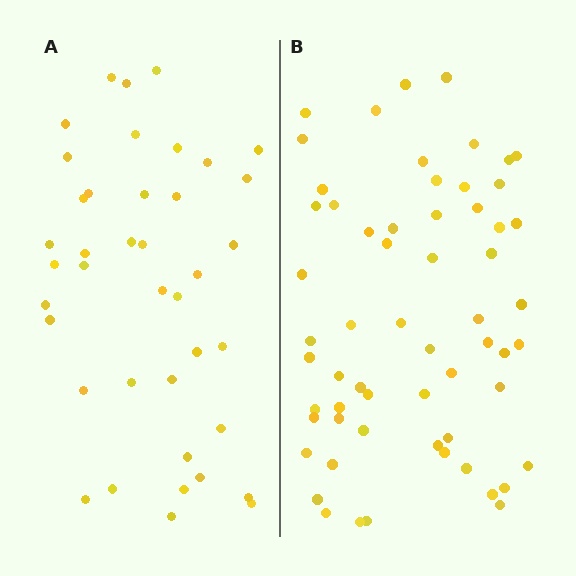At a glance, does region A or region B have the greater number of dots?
Region B (the right region) has more dots.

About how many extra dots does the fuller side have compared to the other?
Region B has approximately 20 more dots than region A.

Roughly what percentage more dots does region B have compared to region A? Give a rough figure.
About 50% more.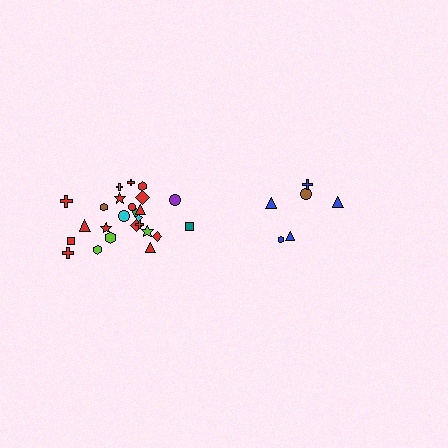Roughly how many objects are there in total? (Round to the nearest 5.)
Roughly 30 objects in total.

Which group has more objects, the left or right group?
The left group.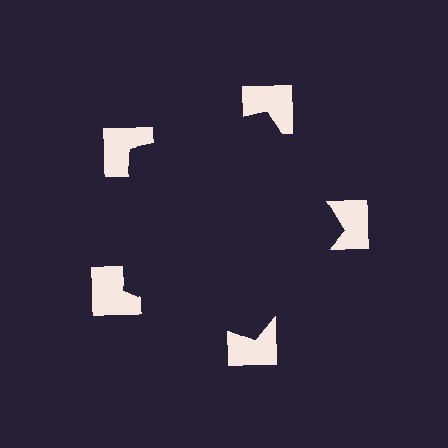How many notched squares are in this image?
There are 5 — one at each vertex of the illusory pentagon.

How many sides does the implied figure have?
5 sides.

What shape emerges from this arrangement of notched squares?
An illusory pentagon — its edges are inferred from the aligned wedge cuts in the notched squares, not physically drawn.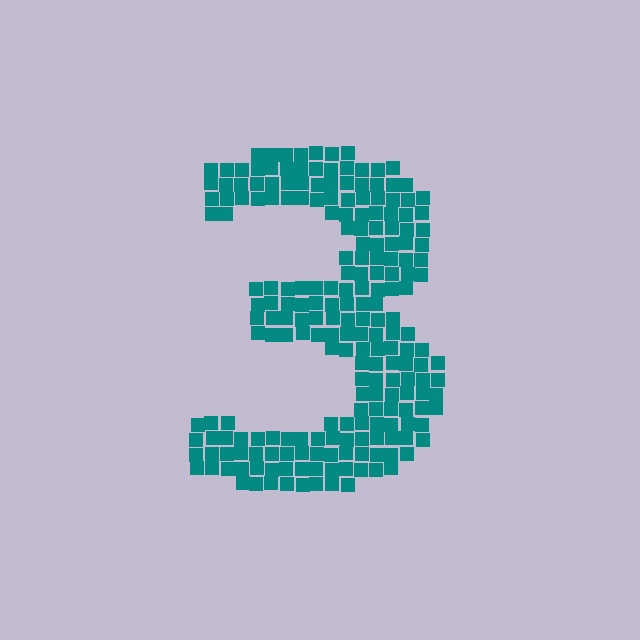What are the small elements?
The small elements are squares.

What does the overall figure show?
The overall figure shows the digit 3.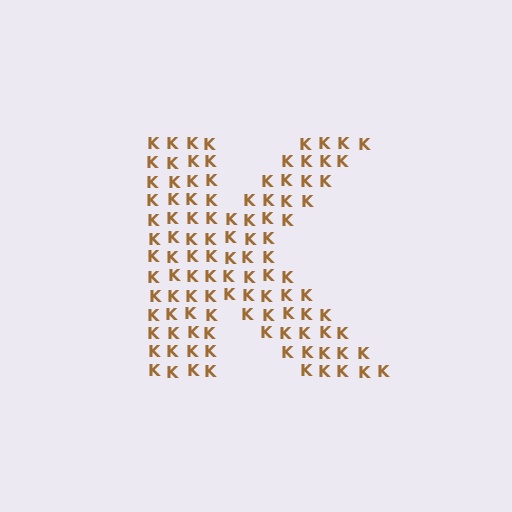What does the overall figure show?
The overall figure shows the letter K.